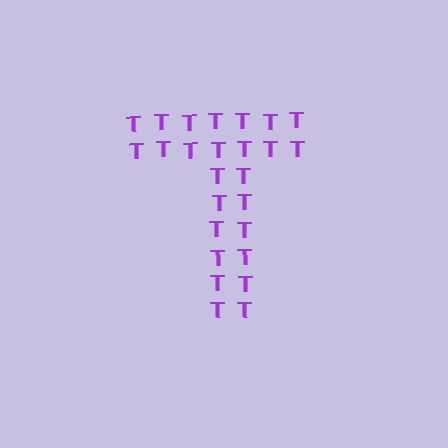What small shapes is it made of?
It is made of small letter T's.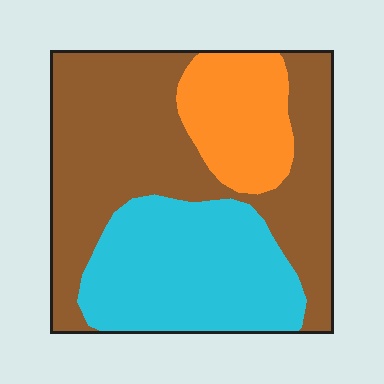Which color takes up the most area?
Brown, at roughly 50%.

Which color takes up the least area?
Orange, at roughly 15%.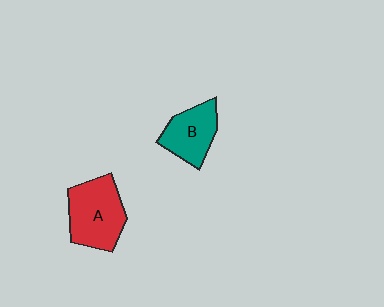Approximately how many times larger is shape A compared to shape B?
Approximately 1.3 times.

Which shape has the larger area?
Shape A (red).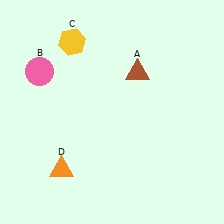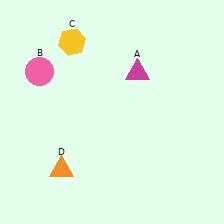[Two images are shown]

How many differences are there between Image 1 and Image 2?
There is 1 difference between the two images.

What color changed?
The triangle (A) changed from brown in Image 1 to magenta in Image 2.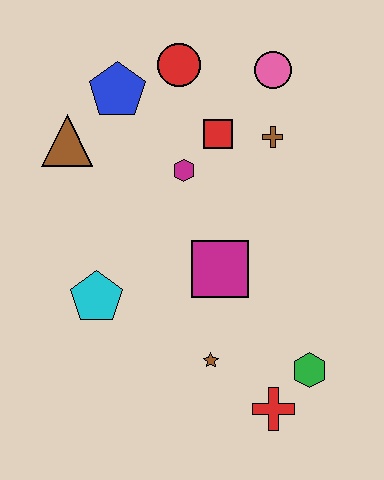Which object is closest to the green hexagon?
The red cross is closest to the green hexagon.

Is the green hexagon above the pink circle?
No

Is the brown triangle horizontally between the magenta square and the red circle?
No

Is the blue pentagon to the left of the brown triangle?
No